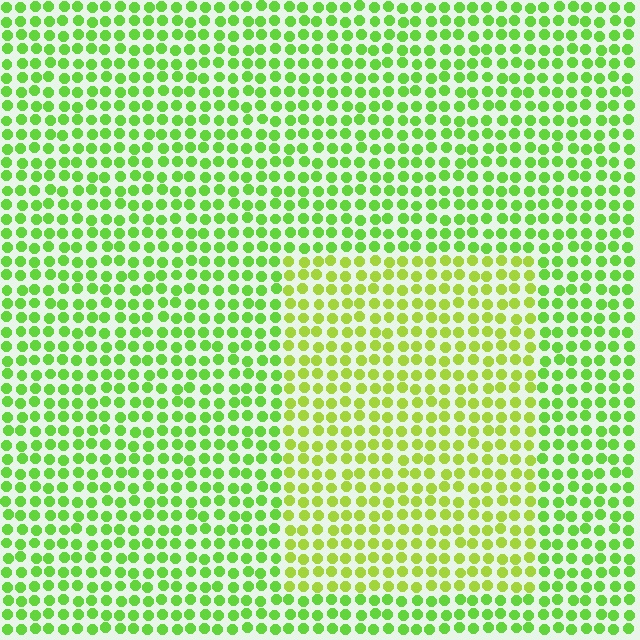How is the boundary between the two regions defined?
The boundary is defined purely by a slight shift in hue (about 25 degrees). Spacing, size, and orientation are identical on both sides.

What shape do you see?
I see a rectangle.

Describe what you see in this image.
The image is filled with small lime elements in a uniform arrangement. A rectangle-shaped region is visible where the elements are tinted to a slightly different hue, forming a subtle color boundary.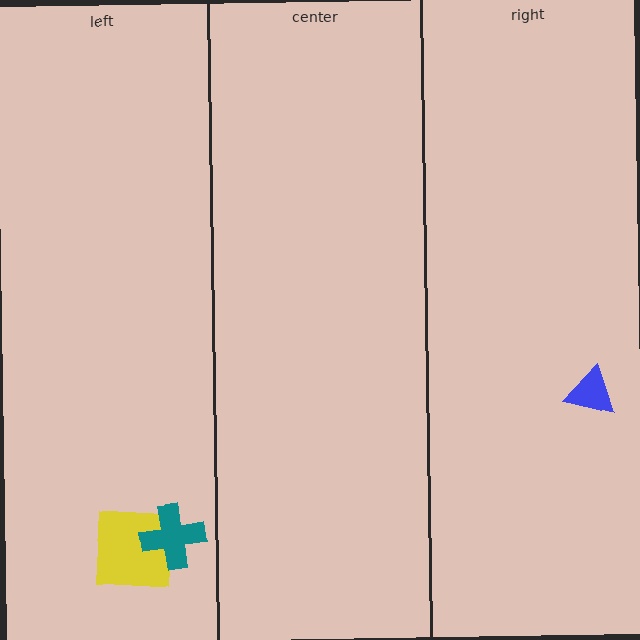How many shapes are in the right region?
1.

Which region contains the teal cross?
The left region.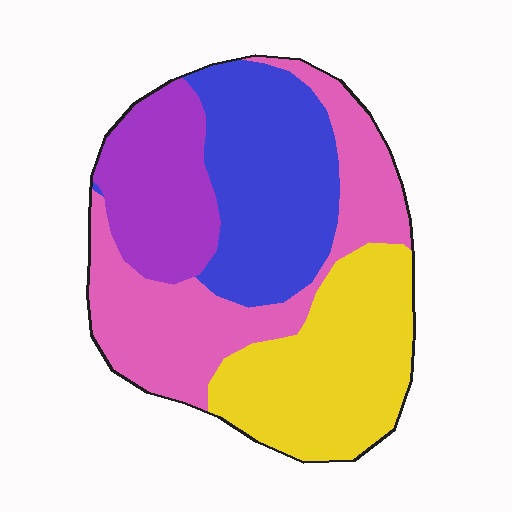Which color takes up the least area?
Purple, at roughly 15%.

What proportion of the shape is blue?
Blue covers 27% of the shape.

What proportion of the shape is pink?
Pink takes up about one quarter (1/4) of the shape.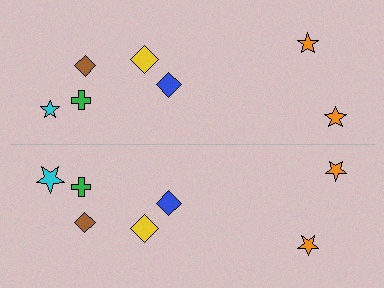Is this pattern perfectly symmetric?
No, the pattern is not perfectly symmetric. The cyan star on the bottom side has a different size than its mirror counterpart.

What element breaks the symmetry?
The cyan star on the bottom side has a different size than its mirror counterpart.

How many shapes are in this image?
There are 14 shapes in this image.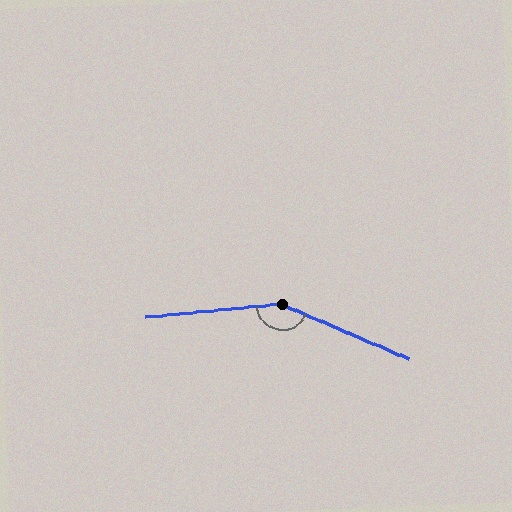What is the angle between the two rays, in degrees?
Approximately 151 degrees.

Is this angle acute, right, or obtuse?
It is obtuse.